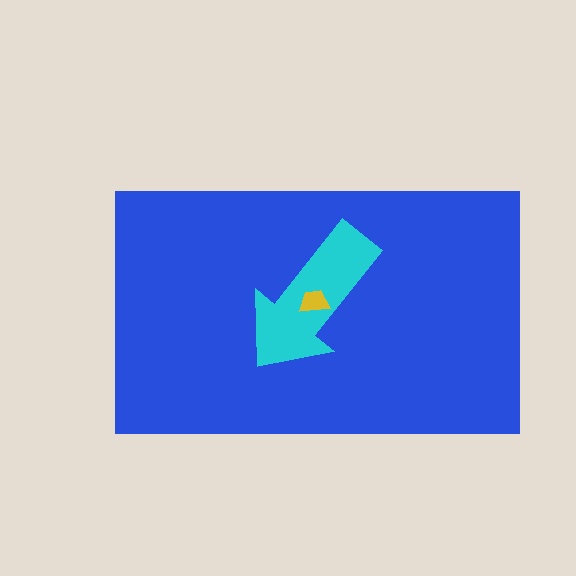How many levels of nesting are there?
3.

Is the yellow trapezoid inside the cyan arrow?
Yes.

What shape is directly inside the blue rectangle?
The cyan arrow.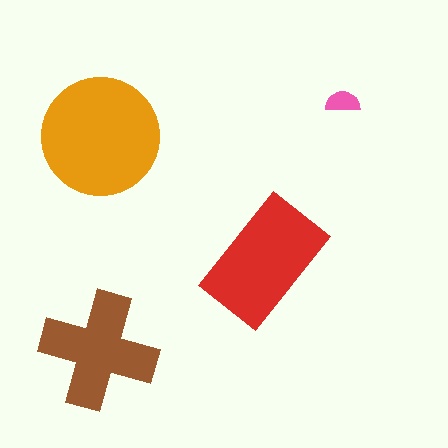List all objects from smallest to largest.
The pink semicircle, the brown cross, the red rectangle, the orange circle.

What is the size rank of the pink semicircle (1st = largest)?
4th.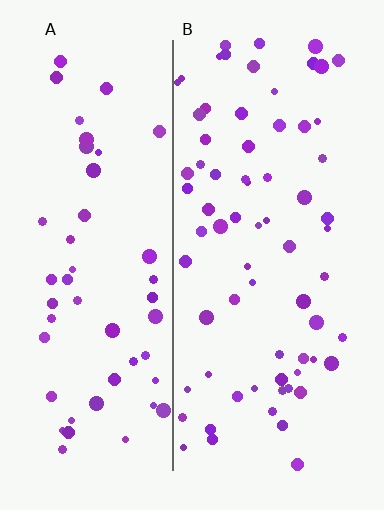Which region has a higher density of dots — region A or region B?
B (the right).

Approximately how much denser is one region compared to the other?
Approximately 1.4× — region B over region A.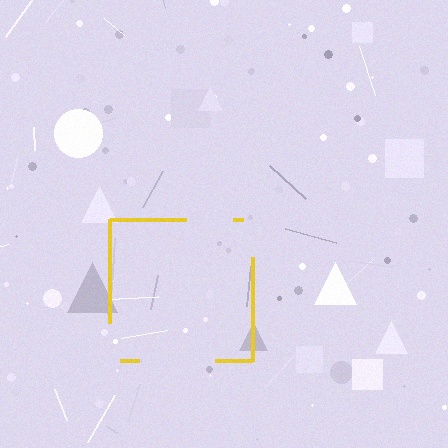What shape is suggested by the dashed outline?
The dashed outline suggests a square.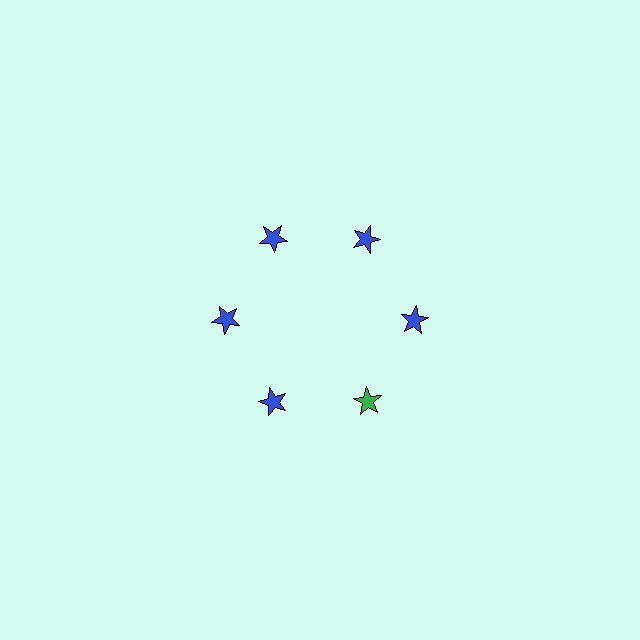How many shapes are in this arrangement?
There are 6 shapes arranged in a ring pattern.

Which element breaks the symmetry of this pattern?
The green star at roughly the 5 o'clock position breaks the symmetry. All other shapes are blue stars.